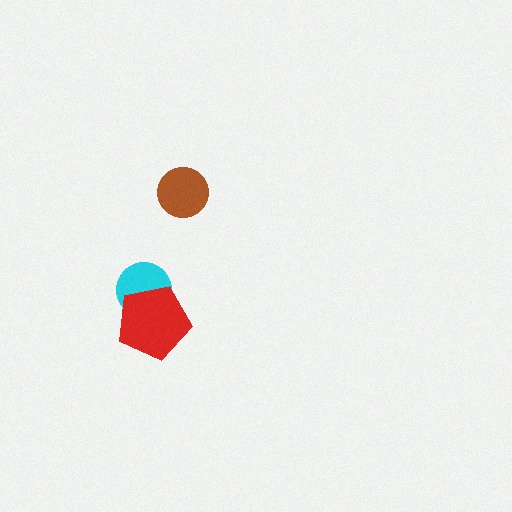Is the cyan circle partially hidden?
Yes, it is partially covered by another shape.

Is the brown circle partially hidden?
No, no other shape covers it.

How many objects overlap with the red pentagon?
1 object overlaps with the red pentagon.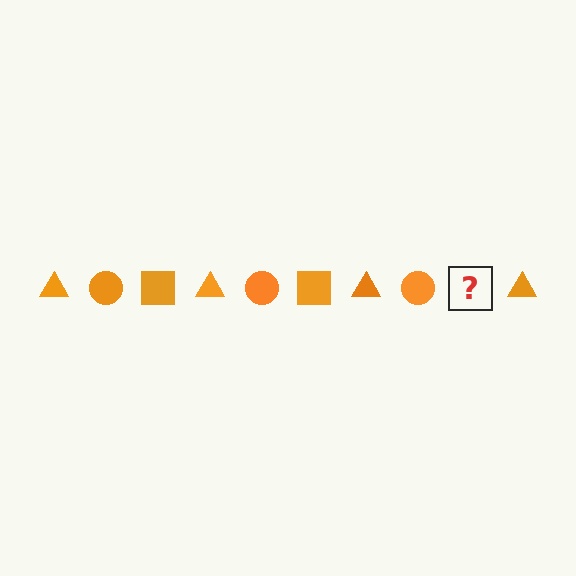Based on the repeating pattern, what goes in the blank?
The blank should be an orange square.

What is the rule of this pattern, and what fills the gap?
The rule is that the pattern cycles through triangle, circle, square shapes in orange. The gap should be filled with an orange square.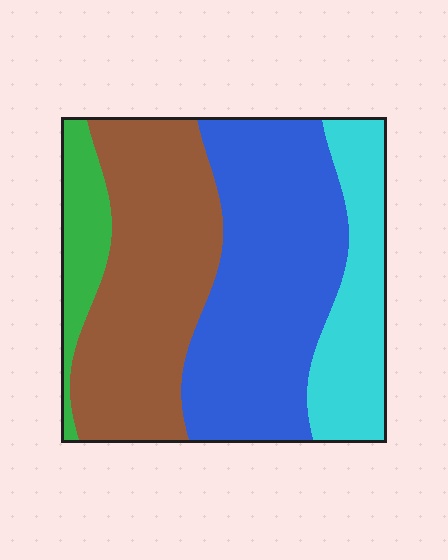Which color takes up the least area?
Green, at roughly 10%.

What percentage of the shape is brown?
Brown covers about 35% of the shape.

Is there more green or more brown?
Brown.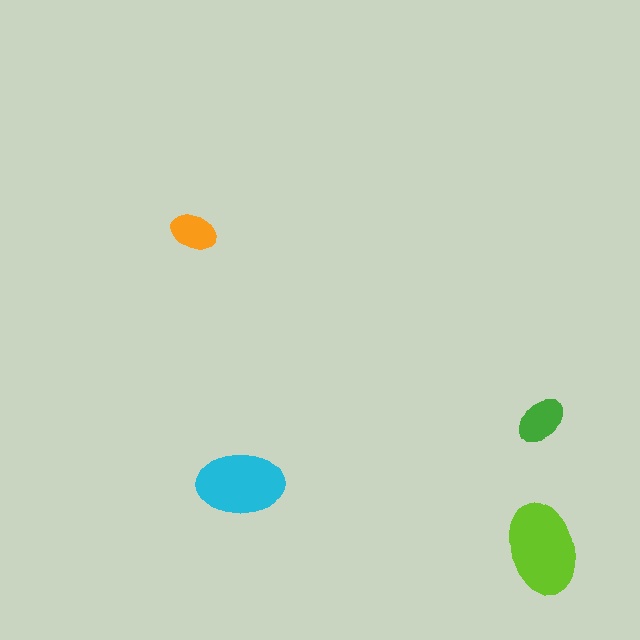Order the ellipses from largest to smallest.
the lime one, the cyan one, the green one, the orange one.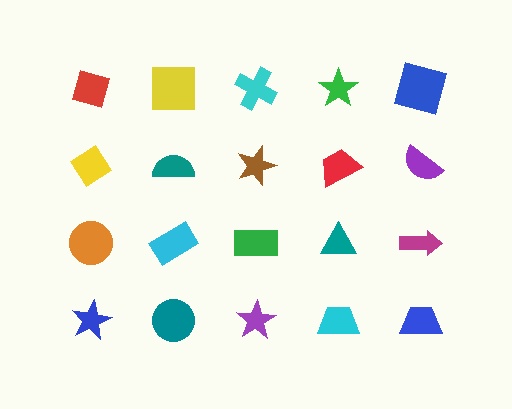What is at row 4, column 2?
A teal circle.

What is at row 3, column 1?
An orange circle.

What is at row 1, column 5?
A blue square.